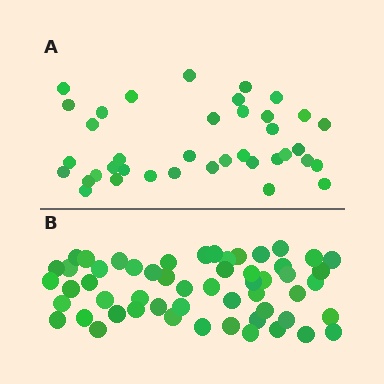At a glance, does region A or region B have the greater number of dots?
Region B (the bottom region) has more dots.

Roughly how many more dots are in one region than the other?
Region B has approximately 15 more dots than region A.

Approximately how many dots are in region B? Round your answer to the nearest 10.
About 60 dots. (The exact count is 55, which rounds to 60.)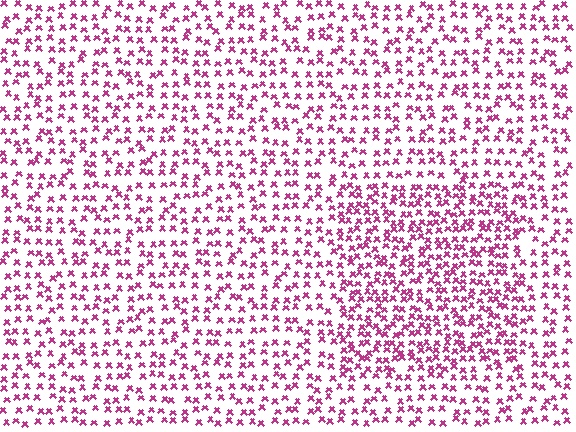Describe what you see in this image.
The image contains small magenta elements arranged at two different densities. A rectangle-shaped region is visible where the elements are more densely packed than the surrounding area.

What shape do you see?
I see a rectangle.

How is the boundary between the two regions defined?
The boundary is defined by a change in element density (approximately 1.7x ratio). All elements are the same color, size, and shape.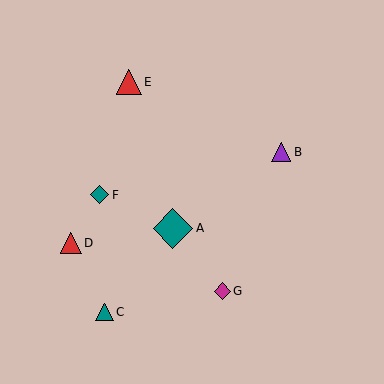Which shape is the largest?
The teal diamond (labeled A) is the largest.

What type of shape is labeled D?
Shape D is a red triangle.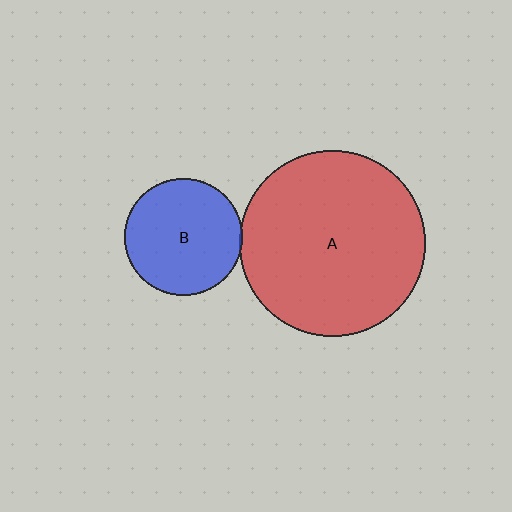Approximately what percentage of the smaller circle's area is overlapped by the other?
Approximately 5%.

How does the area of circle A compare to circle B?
Approximately 2.5 times.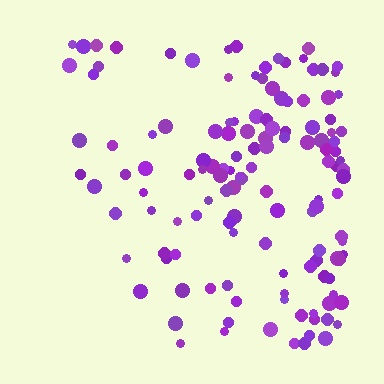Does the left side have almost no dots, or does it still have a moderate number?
Still a moderate number, just noticeably fewer than the right.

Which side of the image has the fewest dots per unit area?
The left.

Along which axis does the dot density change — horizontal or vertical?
Horizontal.